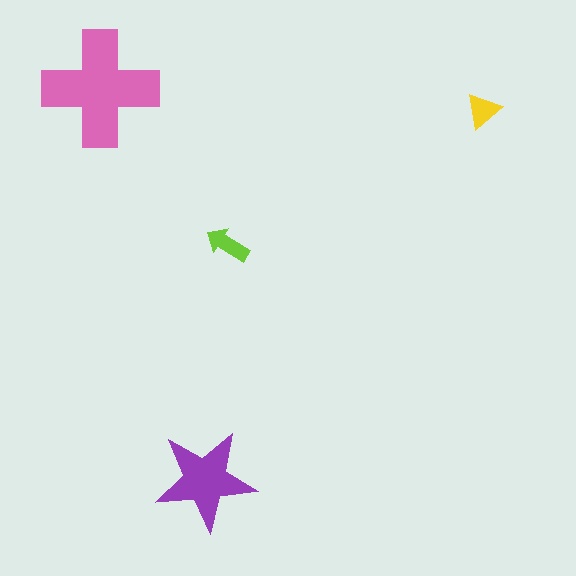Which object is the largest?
The pink cross.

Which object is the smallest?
The yellow triangle.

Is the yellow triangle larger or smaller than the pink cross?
Smaller.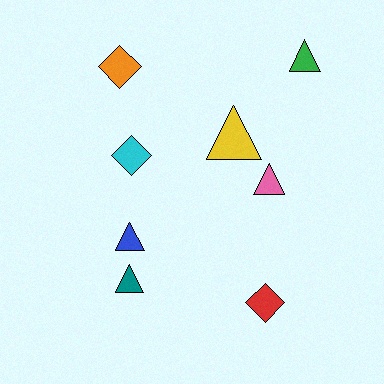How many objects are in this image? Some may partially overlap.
There are 8 objects.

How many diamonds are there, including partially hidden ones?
There are 3 diamonds.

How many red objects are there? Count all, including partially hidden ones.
There is 1 red object.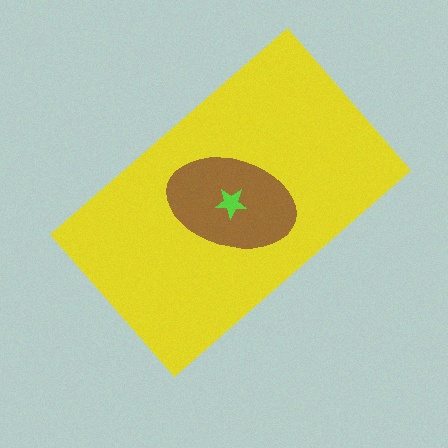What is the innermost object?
The lime star.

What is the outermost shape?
The yellow rectangle.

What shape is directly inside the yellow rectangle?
The brown ellipse.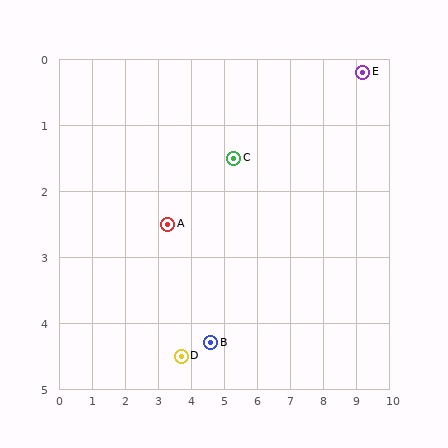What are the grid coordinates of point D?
Point D is at approximately (3.7, 4.5).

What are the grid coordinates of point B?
Point B is at approximately (4.6, 4.3).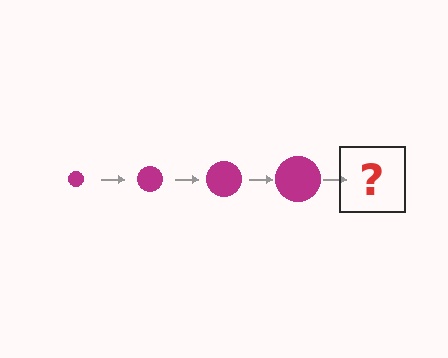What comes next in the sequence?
The next element should be a magenta circle, larger than the previous one.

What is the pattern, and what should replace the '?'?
The pattern is that the circle gets progressively larger each step. The '?' should be a magenta circle, larger than the previous one.